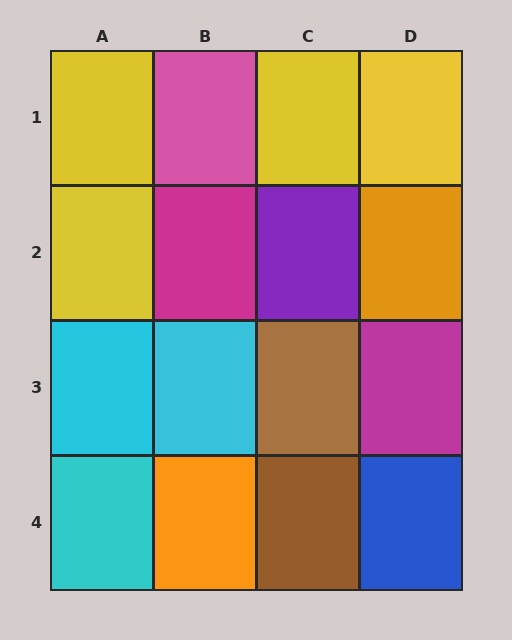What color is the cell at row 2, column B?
Magenta.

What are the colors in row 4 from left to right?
Cyan, orange, brown, blue.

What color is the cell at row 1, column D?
Yellow.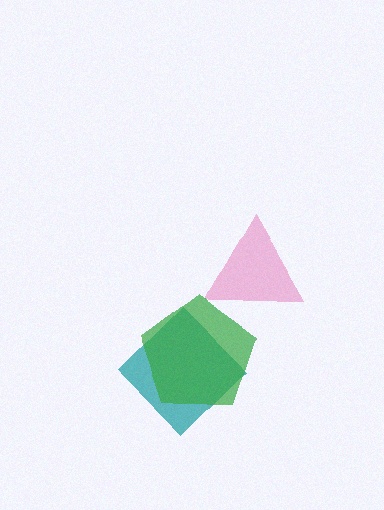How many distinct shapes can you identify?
There are 3 distinct shapes: a pink triangle, a teal diamond, a green pentagon.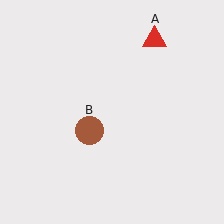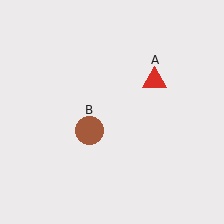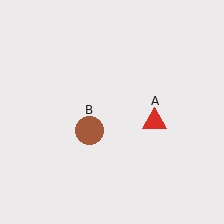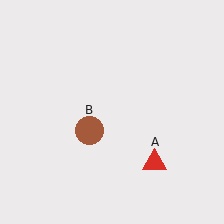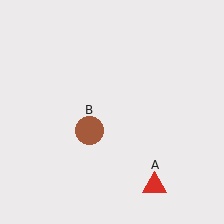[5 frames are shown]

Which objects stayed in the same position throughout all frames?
Brown circle (object B) remained stationary.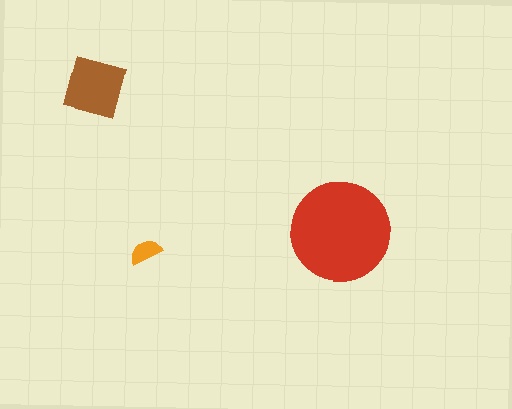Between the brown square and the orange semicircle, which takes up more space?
The brown square.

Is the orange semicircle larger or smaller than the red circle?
Smaller.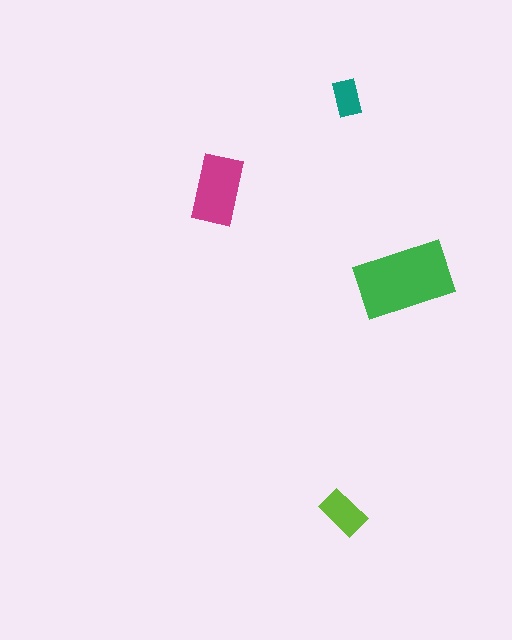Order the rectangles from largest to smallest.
the green one, the magenta one, the lime one, the teal one.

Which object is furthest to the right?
The green rectangle is rightmost.